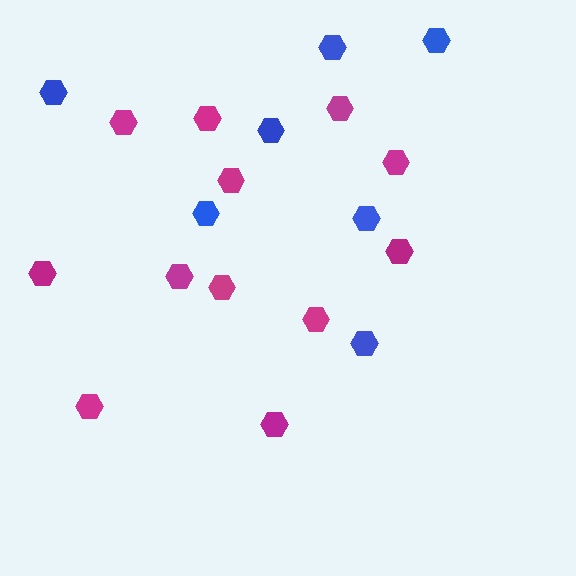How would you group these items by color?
There are 2 groups: one group of magenta hexagons (12) and one group of blue hexagons (7).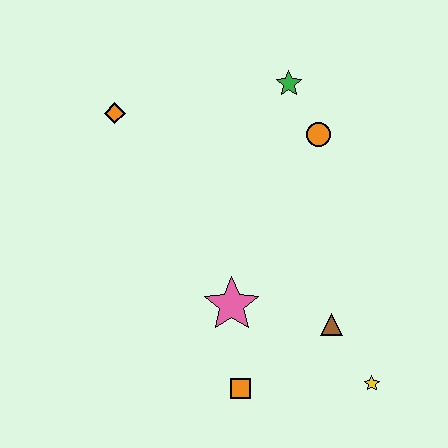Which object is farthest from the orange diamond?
The yellow star is farthest from the orange diamond.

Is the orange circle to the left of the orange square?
No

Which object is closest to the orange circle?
The green star is closest to the orange circle.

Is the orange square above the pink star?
No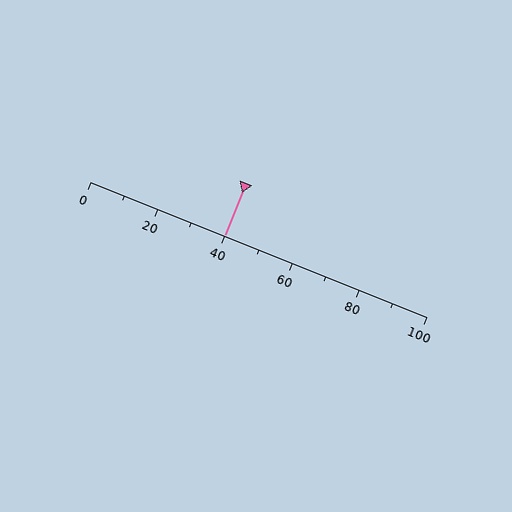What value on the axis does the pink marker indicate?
The marker indicates approximately 40.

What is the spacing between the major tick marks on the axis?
The major ticks are spaced 20 apart.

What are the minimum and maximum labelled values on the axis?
The axis runs from 0 to 100.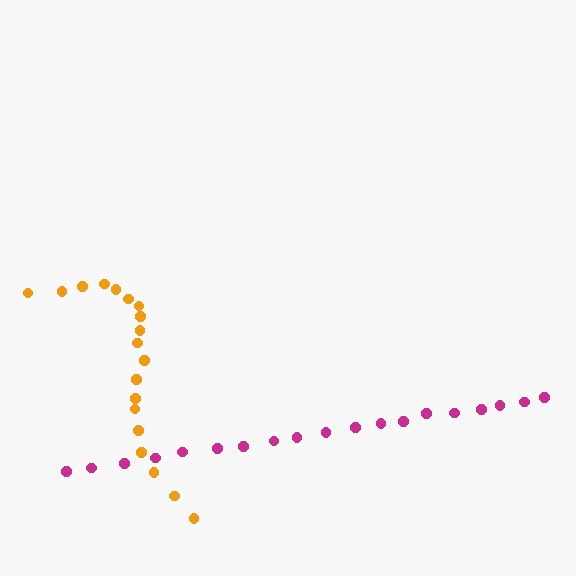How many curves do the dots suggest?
There are 2 distinct paths.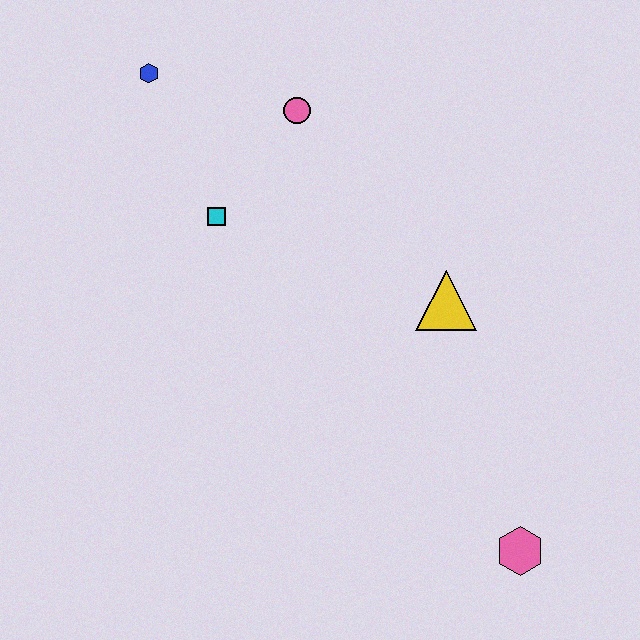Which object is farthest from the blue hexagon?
The pink hexagon is farthest from the blue hexagon.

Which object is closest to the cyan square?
The pink circle is closest to the cyan square.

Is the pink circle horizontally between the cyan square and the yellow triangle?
Yes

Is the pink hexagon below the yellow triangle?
Yes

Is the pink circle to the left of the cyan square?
No